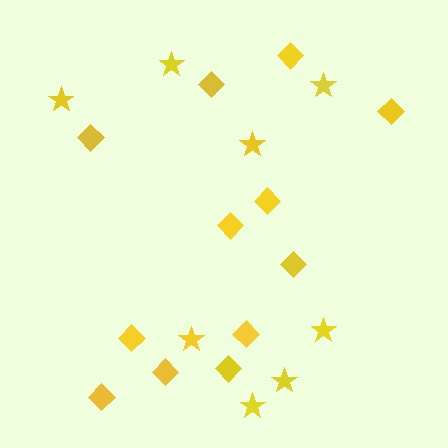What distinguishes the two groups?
There are 2 groups: one group of diamonds (12) and one group of stars (8).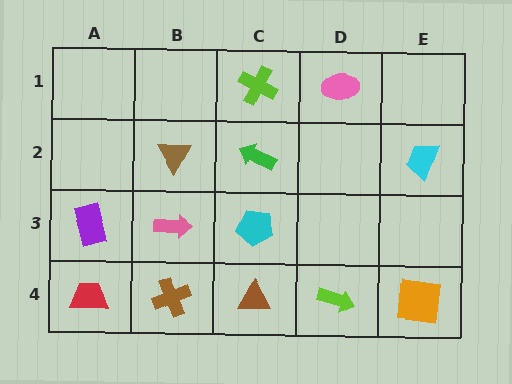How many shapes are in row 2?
3 shapes.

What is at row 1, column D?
A pink ellipse.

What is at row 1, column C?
A lime cross.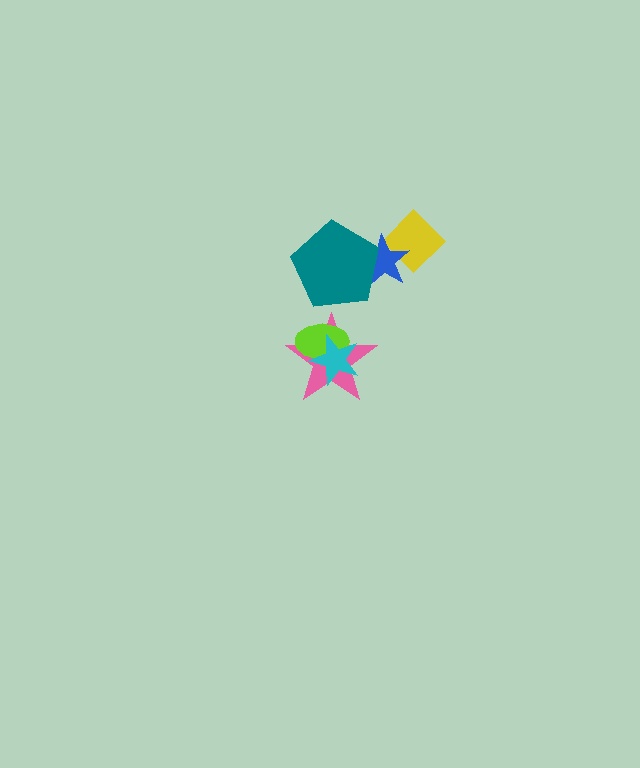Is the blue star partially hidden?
Yes, it is partially covered by another shape.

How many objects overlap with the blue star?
2 objects overlap with the blue star.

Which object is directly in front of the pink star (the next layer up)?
The lime ellipse is directly in front of the pink star.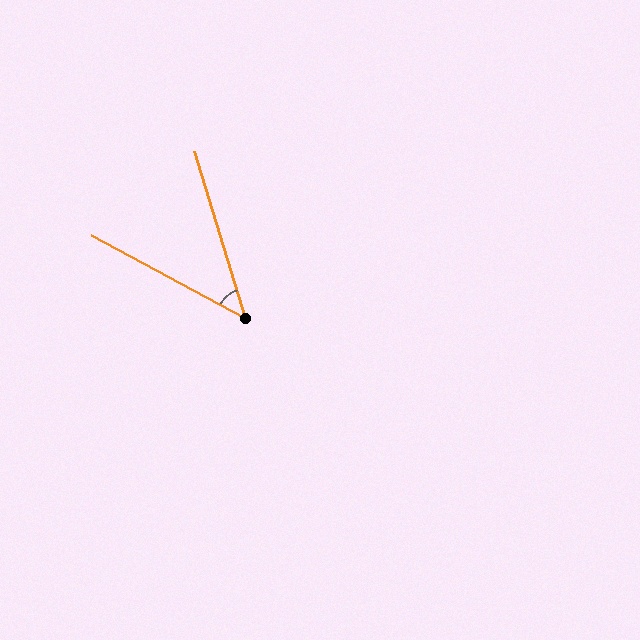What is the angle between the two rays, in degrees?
Approximately 45 degrees.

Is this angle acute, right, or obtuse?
It is acute.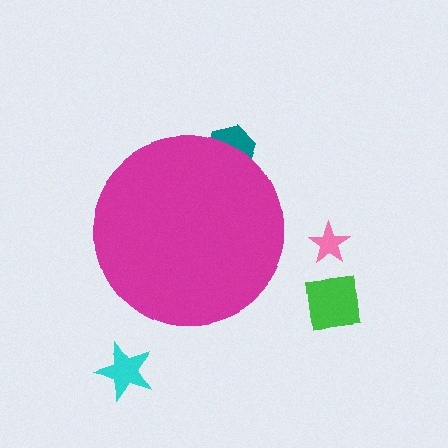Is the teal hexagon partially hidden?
Yes, the teal hexagon is partially hidden behind the magenta circle.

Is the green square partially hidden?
No, the green square is fully visible.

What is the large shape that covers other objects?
A magenta circle.